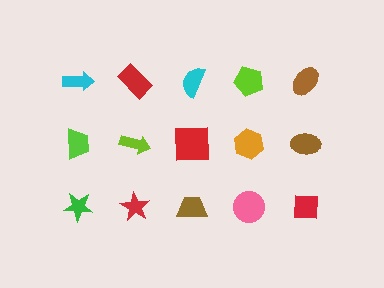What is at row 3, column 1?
A green star.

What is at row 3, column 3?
A brown trapezoid.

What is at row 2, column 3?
A red square.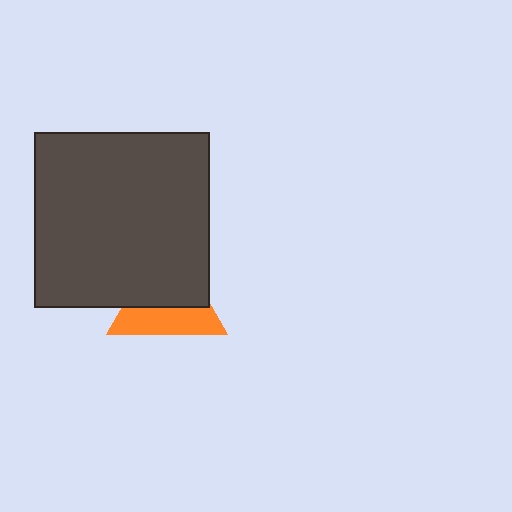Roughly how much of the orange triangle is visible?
About half of it is visible (roughly 46%).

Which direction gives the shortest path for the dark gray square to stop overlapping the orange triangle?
Moving up gives the shortest separation.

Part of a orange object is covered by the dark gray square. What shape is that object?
It is a triangle.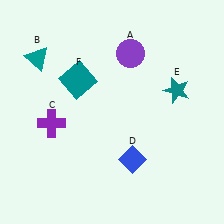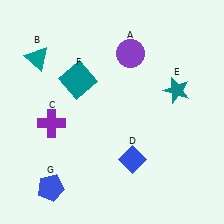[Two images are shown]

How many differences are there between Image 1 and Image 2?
There is 1 difference between the two images.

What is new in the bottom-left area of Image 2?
A blue pentagon (G) was added in the bottom-left area of Image 2.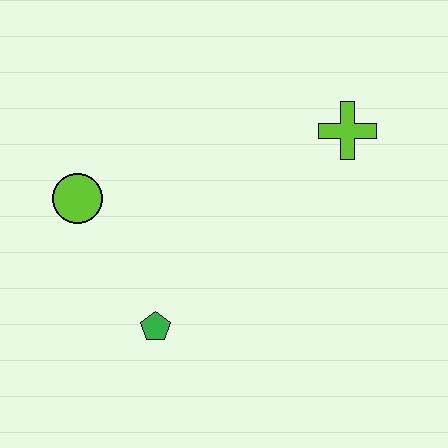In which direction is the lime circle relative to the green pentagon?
The lime circle is above the green pentagon.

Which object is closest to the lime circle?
The green pentagon is closest to the lime circle.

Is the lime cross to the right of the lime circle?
Yes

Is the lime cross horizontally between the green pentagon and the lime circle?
No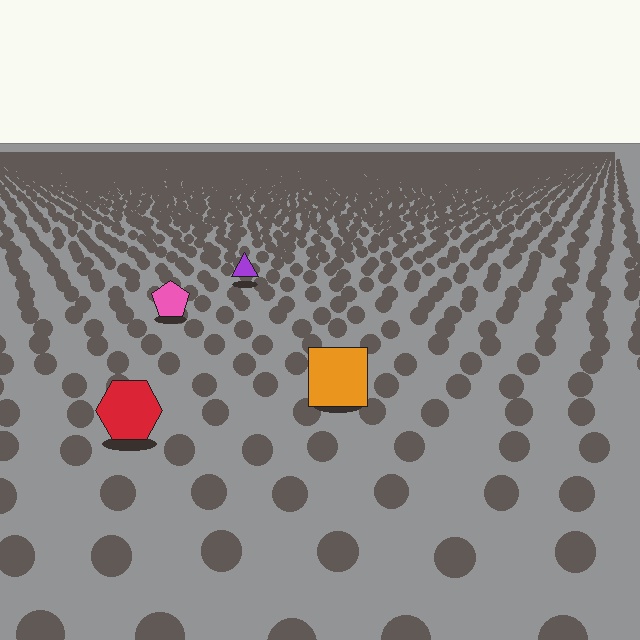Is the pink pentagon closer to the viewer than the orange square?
No. The orange square is closer — you can tell from the texture gradient: the ground texture is coarser near it.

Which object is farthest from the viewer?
The purple triangle is farthest from the viewer. It appears smaller and the ground texture around it is denser.